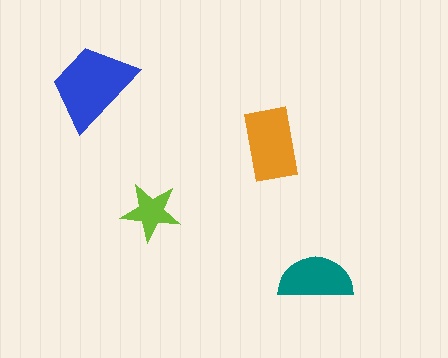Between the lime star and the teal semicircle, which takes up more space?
The teal semicircle.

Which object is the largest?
The blue trapezoid.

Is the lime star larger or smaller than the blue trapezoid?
Smaller.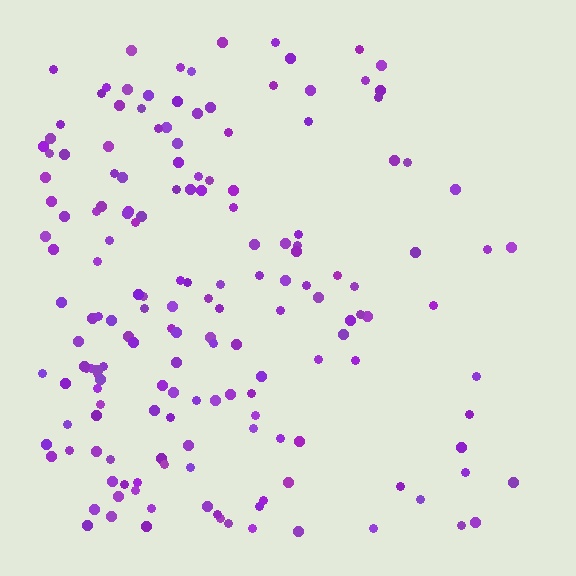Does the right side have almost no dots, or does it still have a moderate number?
Still a moderate number, just noticeably fewer than the left.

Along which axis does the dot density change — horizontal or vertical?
Horizontal.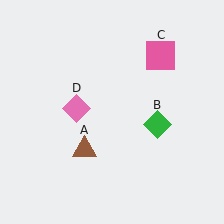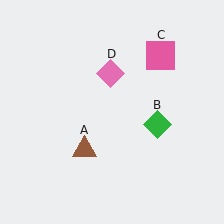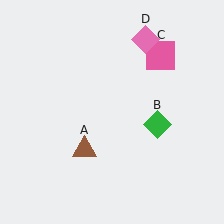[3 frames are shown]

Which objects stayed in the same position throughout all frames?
Brown triangle (object A) and green diamond (object B) and pink square (object C) remained stationary.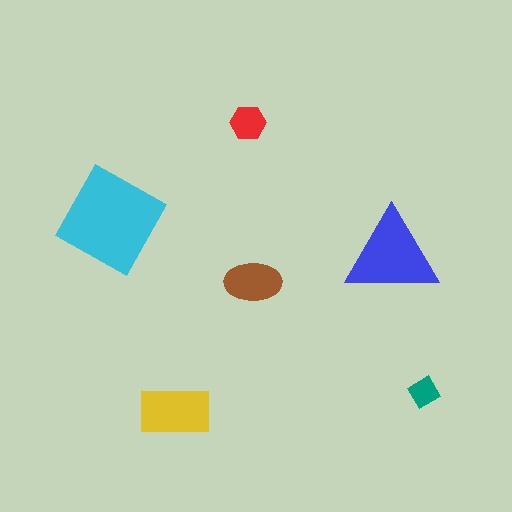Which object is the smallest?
The teal diamond.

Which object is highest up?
The red hexagon is topmost.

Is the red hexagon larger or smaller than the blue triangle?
Smaller.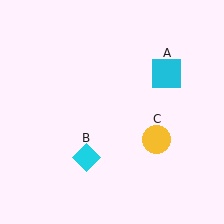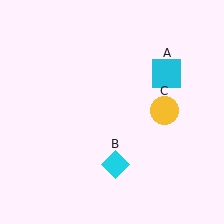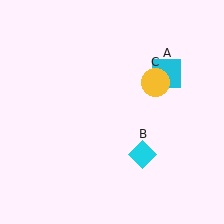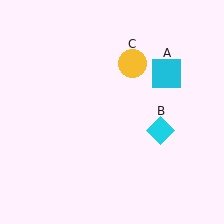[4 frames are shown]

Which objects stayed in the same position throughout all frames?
Cyan square (object A) remained stationary.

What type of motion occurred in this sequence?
The cyan diamond (object B), yellow circle (object C) rotated counterclockwise around the center of the scene.